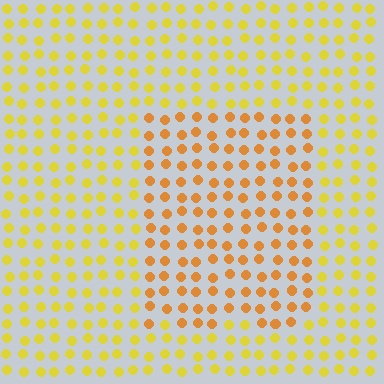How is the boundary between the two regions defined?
The boundary is defined purely by a slight shift in hue (about 27 degrees). Spacing, size, and orientation are identical on both sides.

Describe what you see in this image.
The image is filled with small yellow elements in a uniform arrangement. A rectangle-shaped region is visible where the elements are tinted to a slightly different hue, forming a subtle color boundary.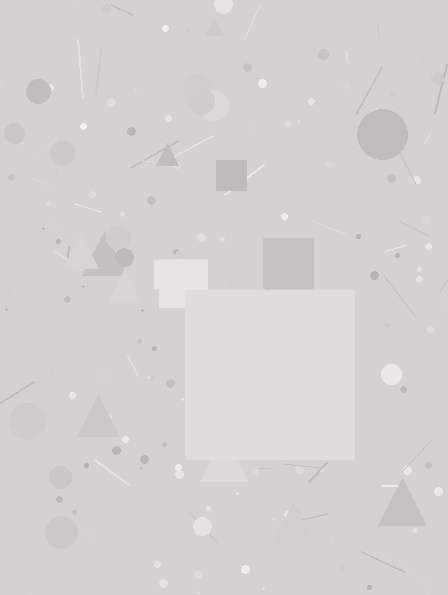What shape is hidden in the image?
A square is hidden in the image.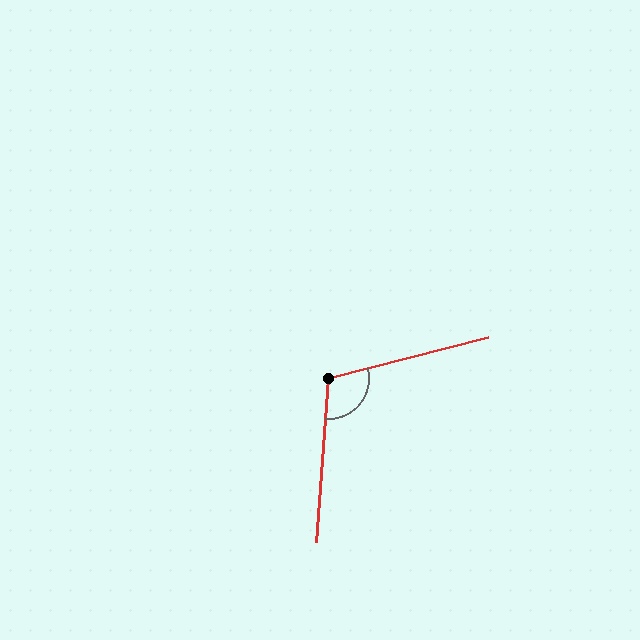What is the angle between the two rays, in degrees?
Approximately 109 degrees.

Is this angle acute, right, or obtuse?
It is obtuse.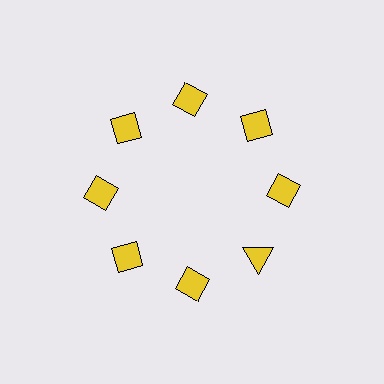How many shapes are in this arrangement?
There are 8 shapes arranged in a ring pattern.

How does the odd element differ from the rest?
It has a different shape: triangle instead of diamond.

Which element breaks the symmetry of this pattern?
The yellow triangle at roughly the 4 o'clock position breaks the symmetry. All other shapes are yellow diamonds.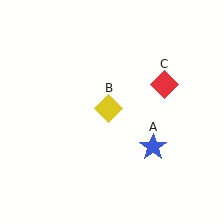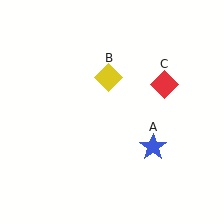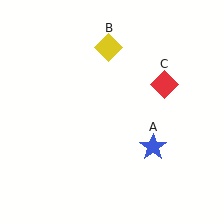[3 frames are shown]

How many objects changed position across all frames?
1 object changed position: yellow diamond (object B).